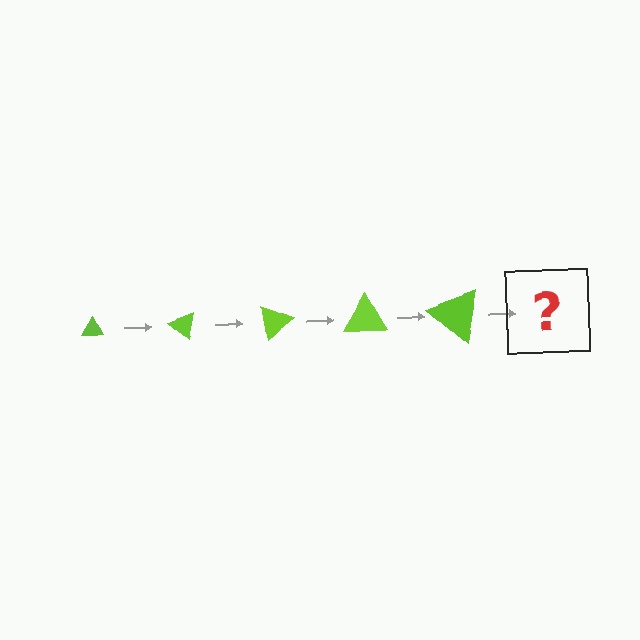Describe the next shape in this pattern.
It should be a triangle, larger than the previous one and rotated 200 degrees from the start.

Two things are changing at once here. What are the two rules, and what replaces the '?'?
The two rules are that the triangle grows larger each step and it rotates 40 degrees each step. The '?' should be a triangle, larger than the previous one and rotated 200 degrees from the start.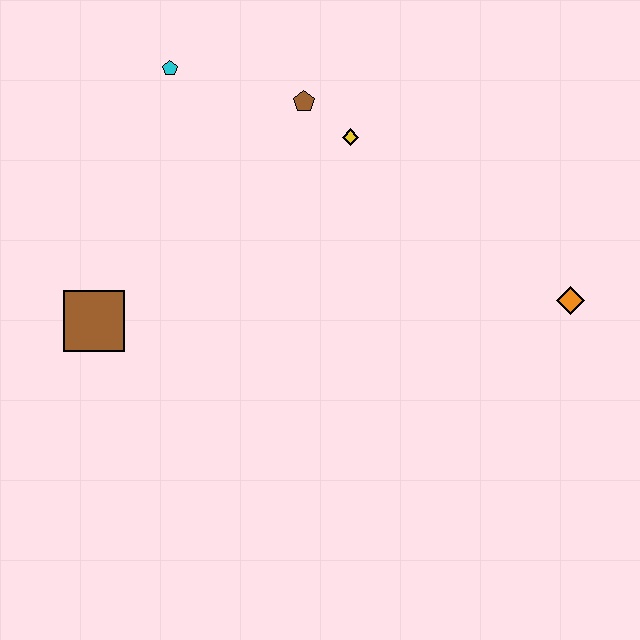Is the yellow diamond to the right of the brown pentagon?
Yes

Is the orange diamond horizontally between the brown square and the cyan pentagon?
No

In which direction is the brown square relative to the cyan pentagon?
The brown square is below the cyan pentagon.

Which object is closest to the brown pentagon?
The yellow diamond is closest to the brown pentagon.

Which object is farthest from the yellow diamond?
The brown square is farthest from the yellow diamond.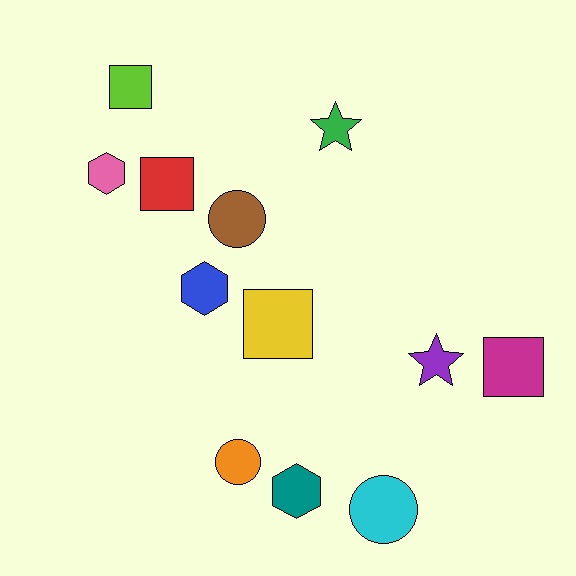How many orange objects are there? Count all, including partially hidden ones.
There is 1 orange object.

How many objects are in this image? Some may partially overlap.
There are 12 objects.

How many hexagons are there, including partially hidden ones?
There are 3 hexagons.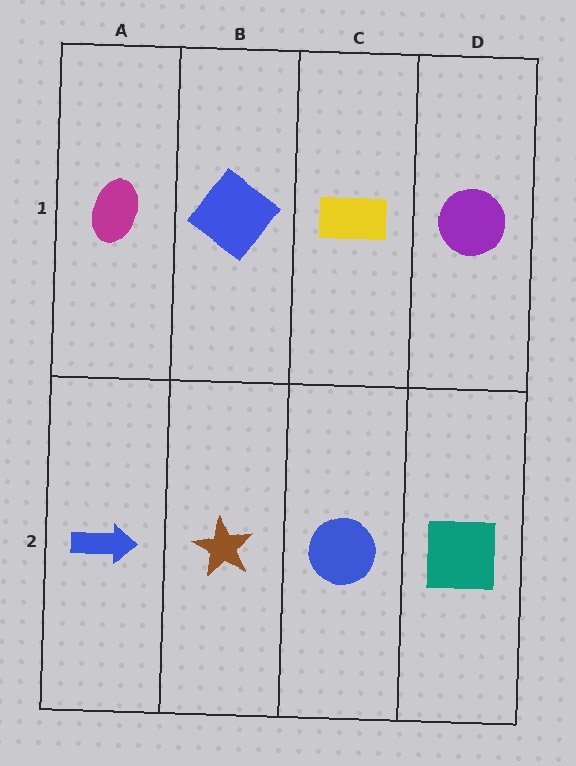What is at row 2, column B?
A brown star.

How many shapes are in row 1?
4 shapes.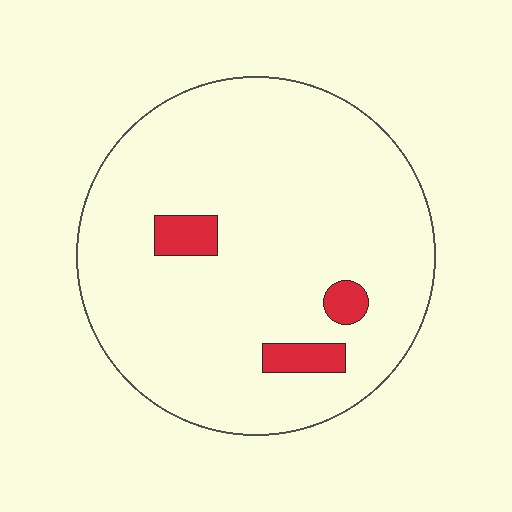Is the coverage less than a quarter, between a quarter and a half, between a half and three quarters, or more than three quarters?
Less than a quarter.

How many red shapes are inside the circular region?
3.